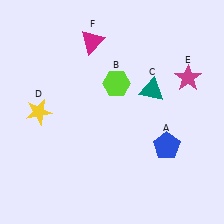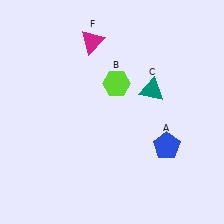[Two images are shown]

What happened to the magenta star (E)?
The magenta star (E) was removed in Image 2. It was in the top-right area of Image 1.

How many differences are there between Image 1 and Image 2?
There are 2 differences between the two images.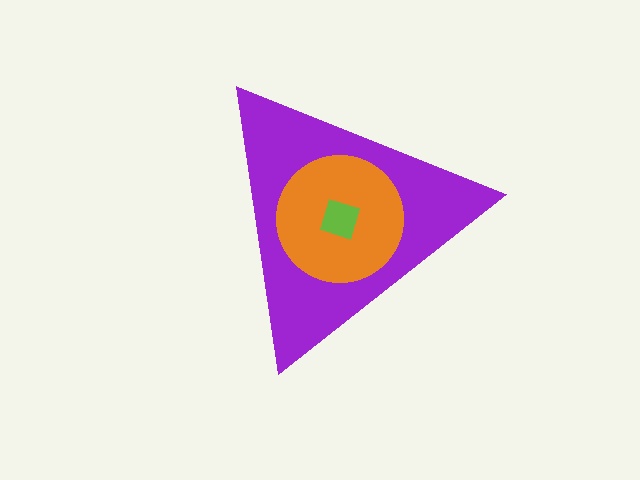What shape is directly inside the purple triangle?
The orange circle.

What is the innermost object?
The lime square.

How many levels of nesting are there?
3.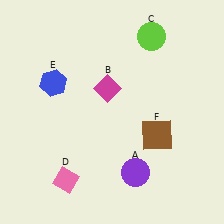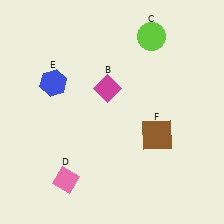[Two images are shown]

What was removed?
The purple circle (A) was removed in Image 2.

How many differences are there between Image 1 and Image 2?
There is 1 difference between the two images.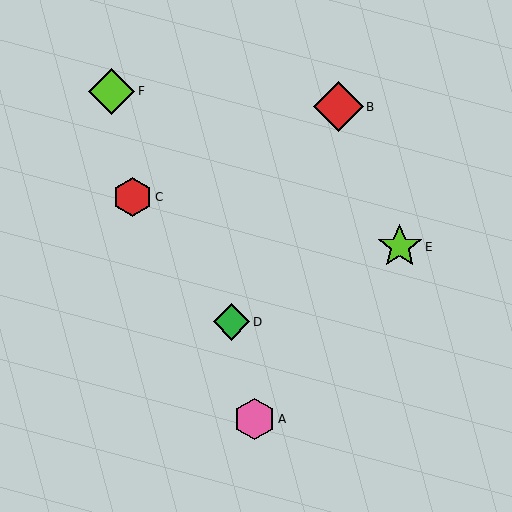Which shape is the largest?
The red diamond (labeled B) is the largest.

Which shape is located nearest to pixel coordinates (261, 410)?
The pink hexagon (labeled A) at (254, 419) is nearest to that location.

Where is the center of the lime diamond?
The center of the lime diamond is at (112, 91).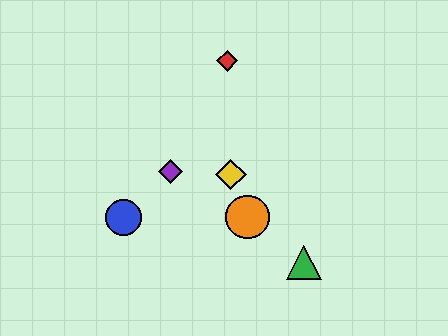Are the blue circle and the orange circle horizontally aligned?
Yes, both are at y≈217.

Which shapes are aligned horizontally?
The blue circle, the orange circle are aligned horizontally.